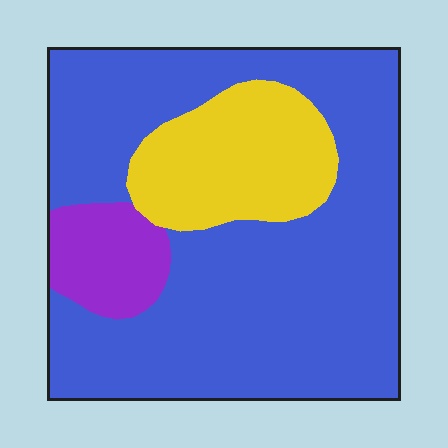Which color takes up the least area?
Purple, at roughly 10%.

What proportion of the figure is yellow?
Yellow takes up about one fifth (1/5) of the figure.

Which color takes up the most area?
Blue, at roughly 70%.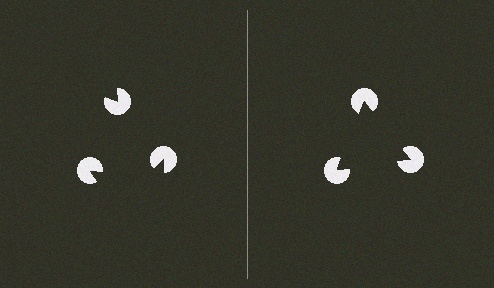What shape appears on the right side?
An illusory triangle.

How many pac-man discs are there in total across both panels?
6 — 3 on each side.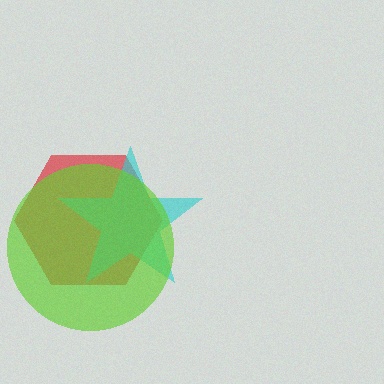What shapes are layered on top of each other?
The layered shapes are: a red hexagon, a cyan star, a lime circle.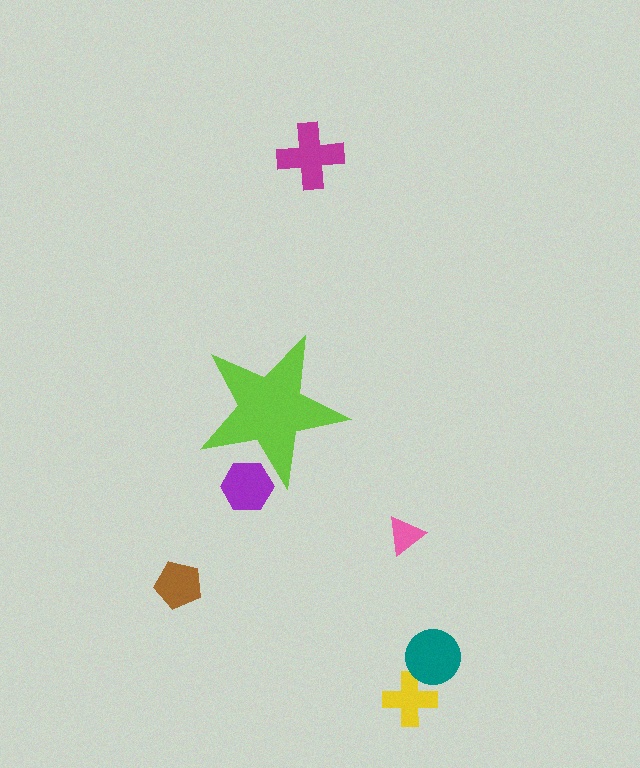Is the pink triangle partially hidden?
No, the pink triangle is fully visible.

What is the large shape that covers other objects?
A lime star.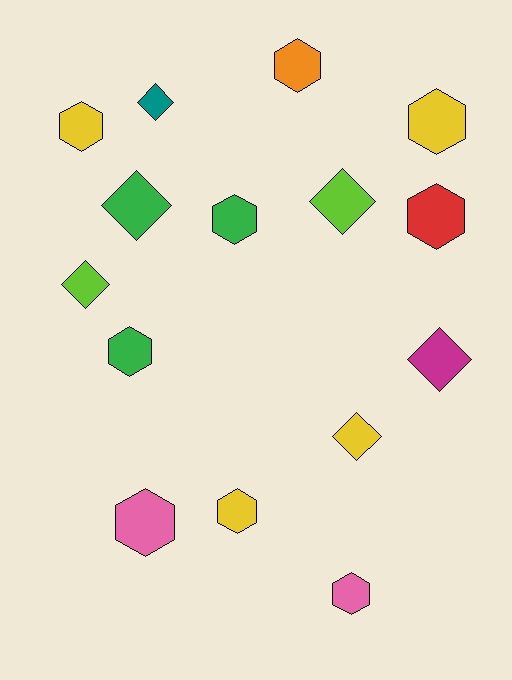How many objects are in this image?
There are 15 objects.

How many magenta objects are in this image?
There is 1 magenta object.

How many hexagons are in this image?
There are 9 hexagons.